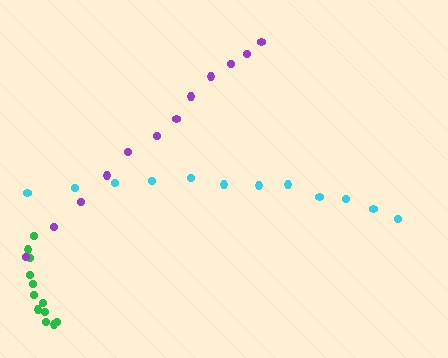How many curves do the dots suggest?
There are 3 distinct paths.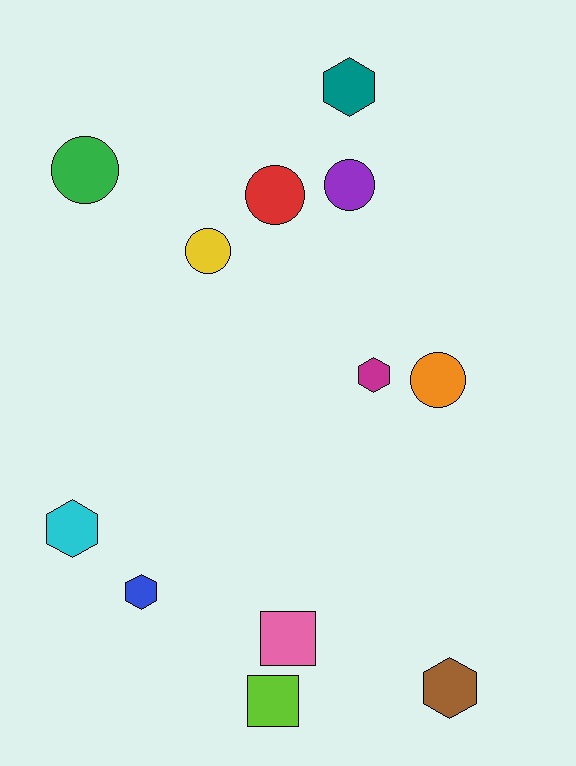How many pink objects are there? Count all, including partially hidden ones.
There is 1 pink object.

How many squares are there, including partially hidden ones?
There are 2 squares.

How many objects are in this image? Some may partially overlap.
There are 12 objects.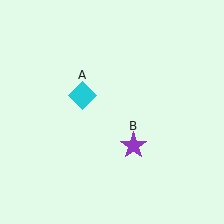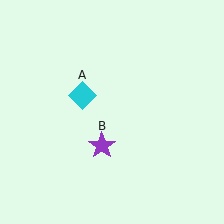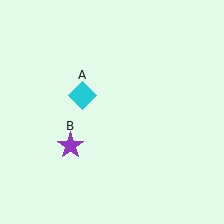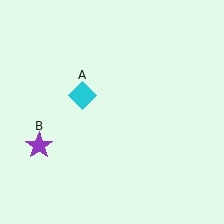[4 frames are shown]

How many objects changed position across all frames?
1 object changed position: purple star (object B).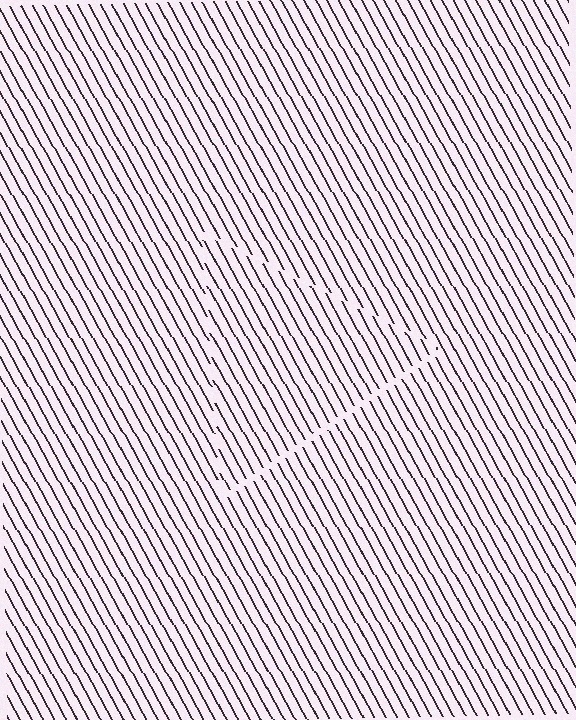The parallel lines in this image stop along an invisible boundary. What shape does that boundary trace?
An illusory triangle. The interior of the shape contains the same grating, shifted by half a period — the contour is defined by the phase discontinuity where line-ends from the inner and outer gratings abut.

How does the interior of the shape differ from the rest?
The interior of the shape contains the same grating, shifted by half a period — the contour is defined by the phase discontinuity where line-ends from the inner and outer gratings abut.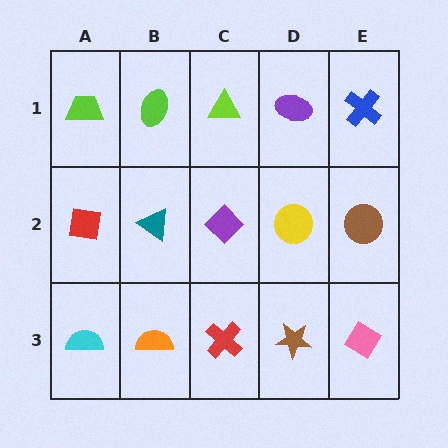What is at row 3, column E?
A pink diamond.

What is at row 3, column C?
A red cross.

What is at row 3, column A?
A cyan semicircle.